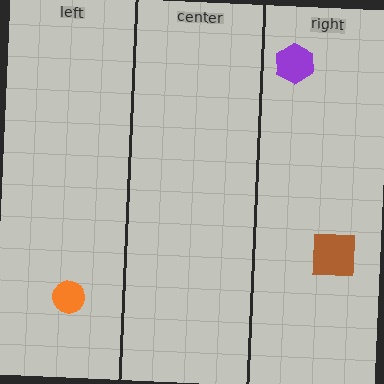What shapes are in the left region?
The orange circle.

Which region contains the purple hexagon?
The right region.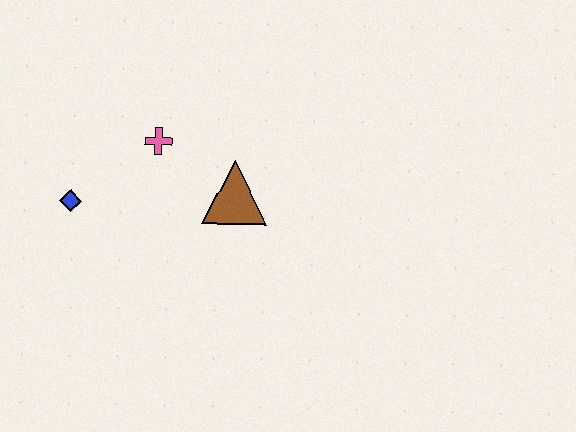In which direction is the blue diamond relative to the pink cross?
The blue diamond is to the left of the pink cross.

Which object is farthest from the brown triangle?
The blue diamond is farthest from the brown triangle.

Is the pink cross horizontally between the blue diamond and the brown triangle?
Yes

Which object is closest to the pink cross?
The brown triangle is closest to the pink cross.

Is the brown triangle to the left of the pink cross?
No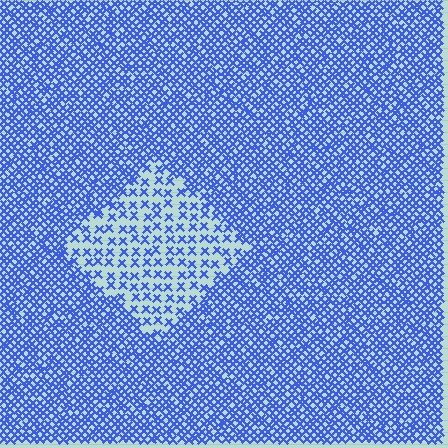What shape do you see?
I see a diamond.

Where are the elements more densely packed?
The elements are more densely packed outside the diamond boundary.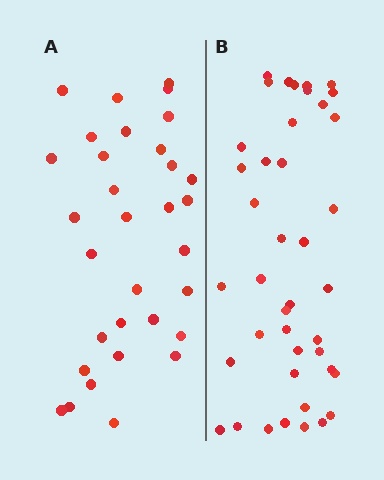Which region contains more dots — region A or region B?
Region B (the right region) has more dots.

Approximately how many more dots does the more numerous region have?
Region B has roughly 8 or so more dots than region A.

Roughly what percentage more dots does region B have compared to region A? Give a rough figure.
About 30% more.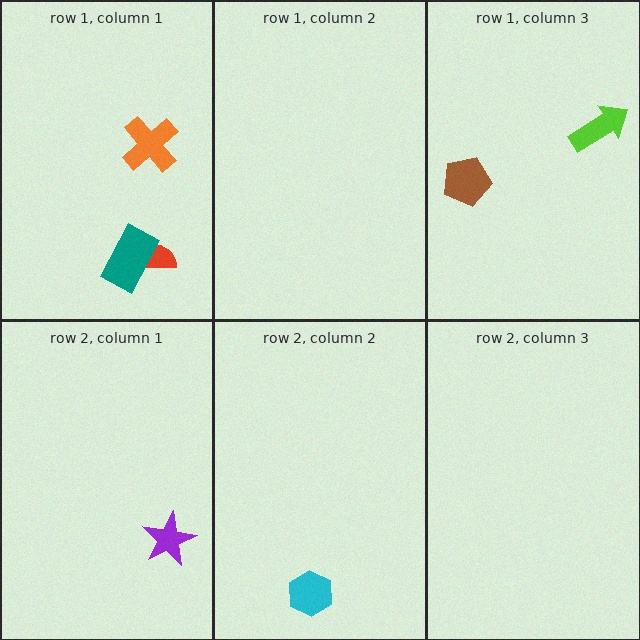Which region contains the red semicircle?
The row 1, column 1 region.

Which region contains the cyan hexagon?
The row 2, column 2 region.